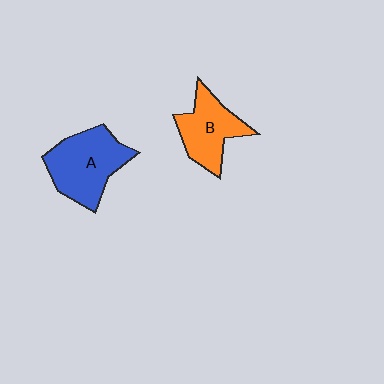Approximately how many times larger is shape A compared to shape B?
Approximately 1.3 times.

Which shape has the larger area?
Shape A (blue).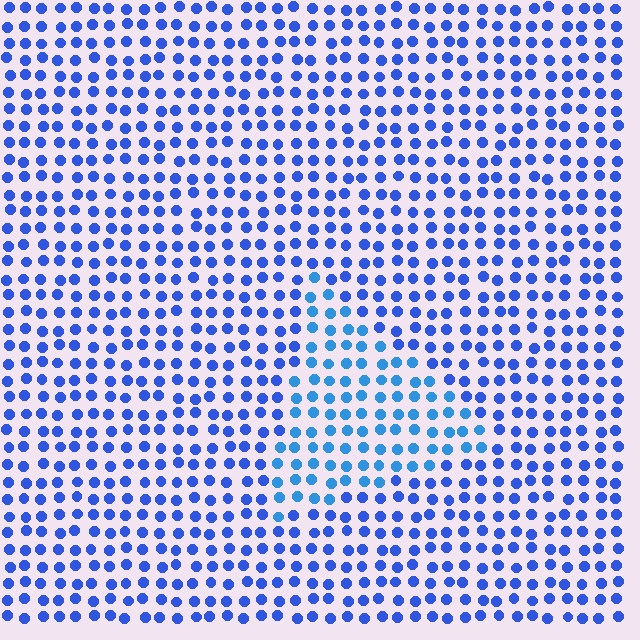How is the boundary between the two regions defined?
The boundary is defined purely by a slight shift in hue (about 21 degrees). Spacing, size, and orientation are identical on both sides.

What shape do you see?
I see a triangle.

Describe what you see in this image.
The image is filled with small blue elements in a uniform arrangement. A triangle-shaped region is visible where the elements are tinted to a slightly different hue, forming a subtle color boundary.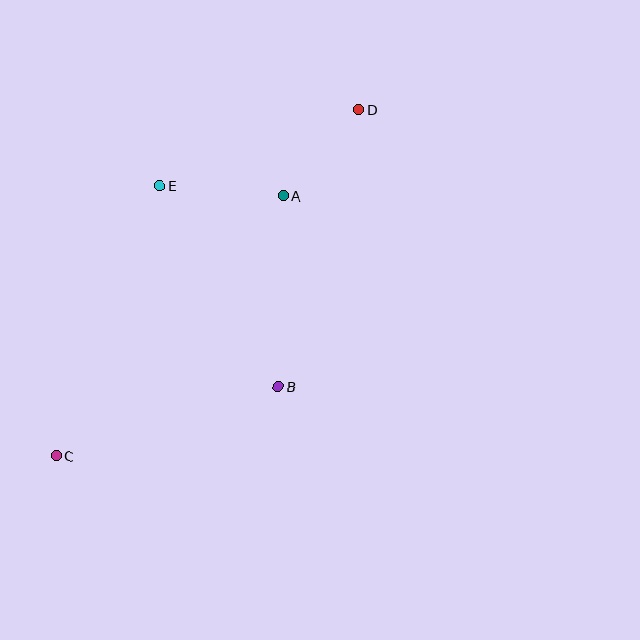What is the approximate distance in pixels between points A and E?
The distance between A and E is approximately 124 pixels.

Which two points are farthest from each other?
Points C and D are farthest from each other.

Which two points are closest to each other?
Points A and D are closest to each other.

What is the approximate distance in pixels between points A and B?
The distance between A and B is approximately 191 pixels.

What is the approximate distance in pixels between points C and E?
The distance between C and E is approximately 289 pixels.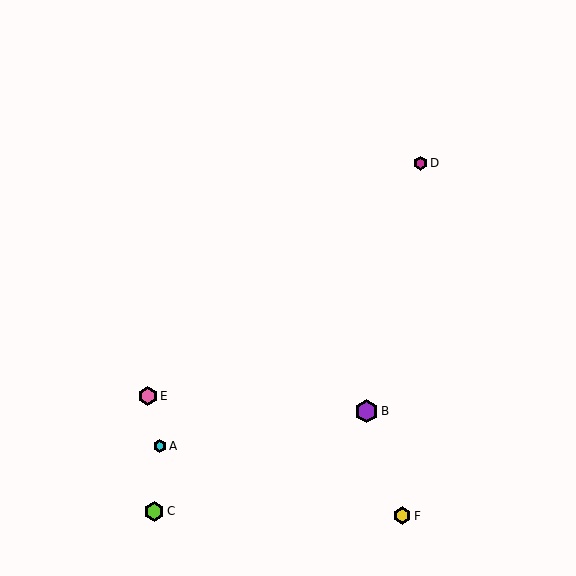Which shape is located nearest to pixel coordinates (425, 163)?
The magenta hexagon (labeled D) at (420, 163) is nearest to that location.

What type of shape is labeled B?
Shape B is a purple hexagon.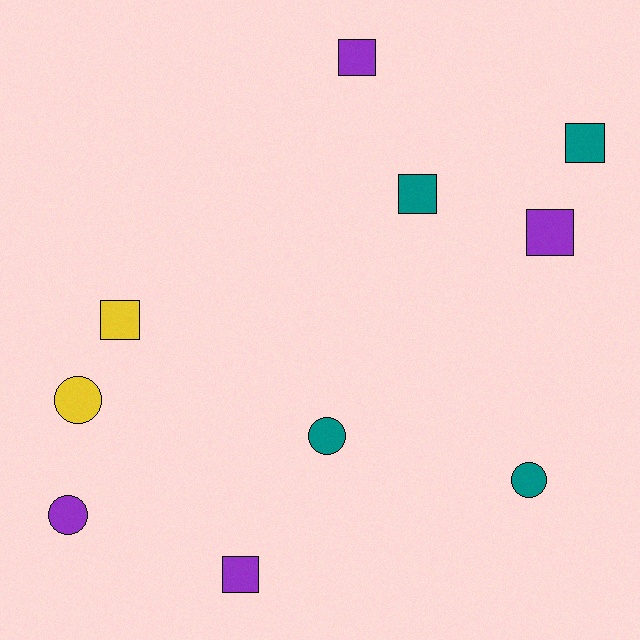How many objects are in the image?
There are 10 objects.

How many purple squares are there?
There are 3 purple squares.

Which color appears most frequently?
Teal, with 4 objects.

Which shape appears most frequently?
Square, with 6 objects.